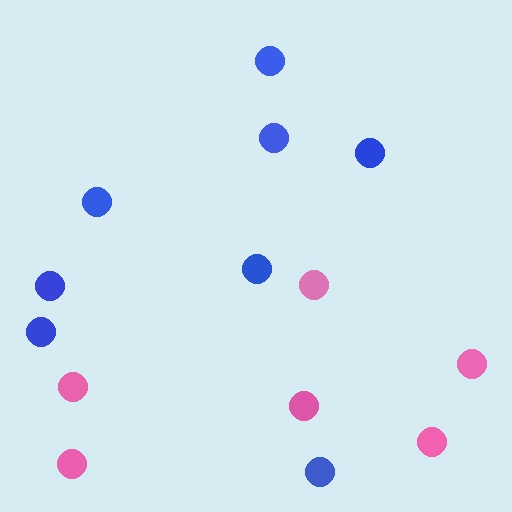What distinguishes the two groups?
There are 2 groups: one group of pink circles (6) and one group of blue circles (8).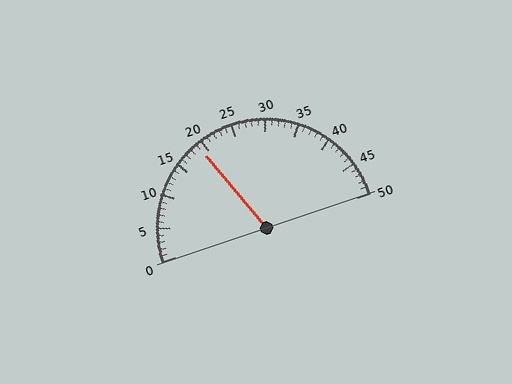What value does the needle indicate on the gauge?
The needle indicates approximately 19.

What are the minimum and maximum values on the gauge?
The gauge ranges from 0 to 50.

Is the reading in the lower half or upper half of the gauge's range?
The reading is in the lower half of the range (0 to 50).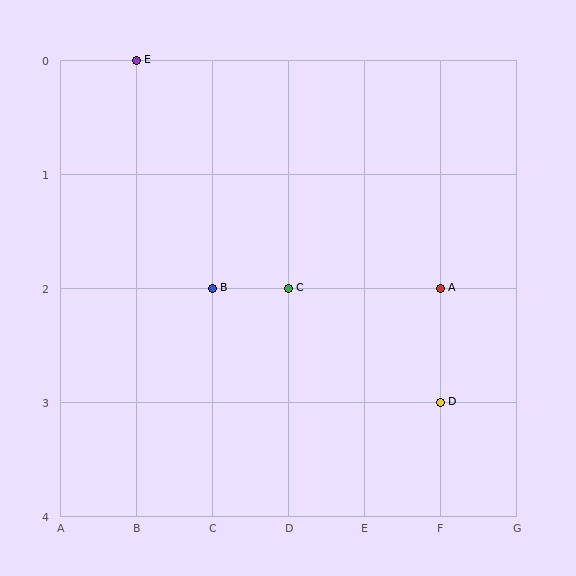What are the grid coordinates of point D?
Point D is at grid coordinates (F, 3).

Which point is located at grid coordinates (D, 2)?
Point C is at (D, 2).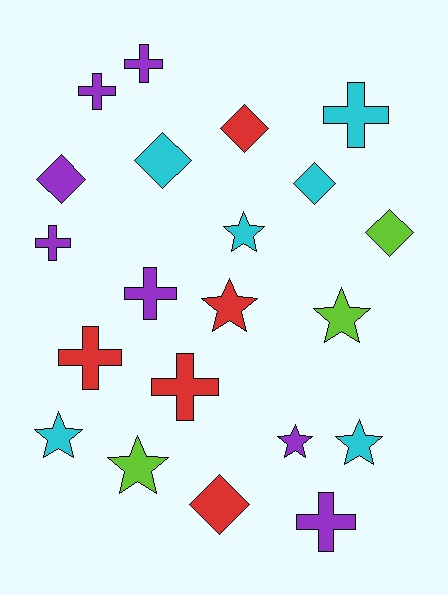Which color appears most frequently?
Purple, with 7 objects.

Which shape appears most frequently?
Cross, with 8 objects.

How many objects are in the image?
There are 21 objects.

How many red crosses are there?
There are 2 red crosses.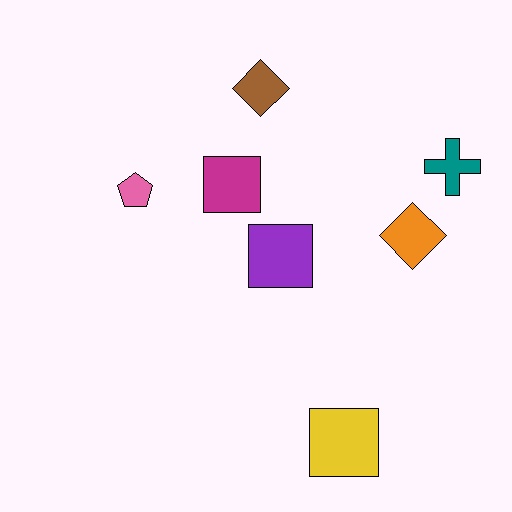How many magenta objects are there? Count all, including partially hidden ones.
There is 1 magenta object.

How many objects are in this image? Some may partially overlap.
There are 7 objects.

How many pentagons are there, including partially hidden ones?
There is 1 pentagon.